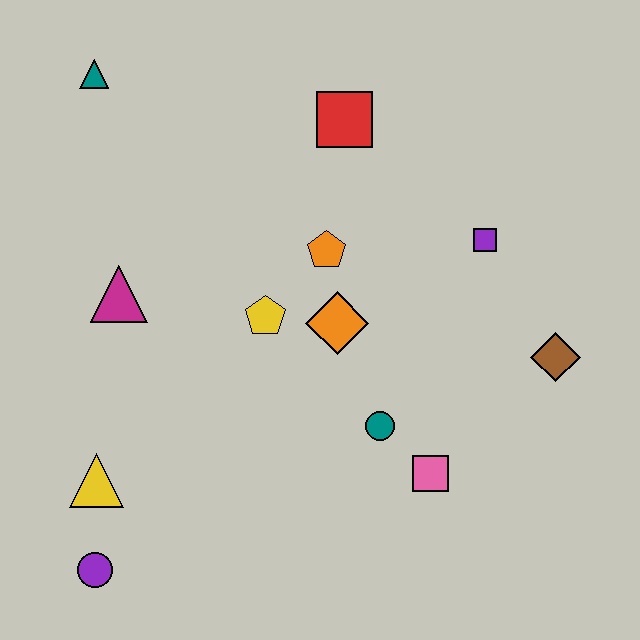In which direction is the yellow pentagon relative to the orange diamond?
The yellow pentagon is to the left of the orange diamond.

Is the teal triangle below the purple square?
No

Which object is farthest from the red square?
The purple circle is farthest from the red square.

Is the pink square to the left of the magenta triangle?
No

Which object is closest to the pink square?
The teal circle is closest to the pink square.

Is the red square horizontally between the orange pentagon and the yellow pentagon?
No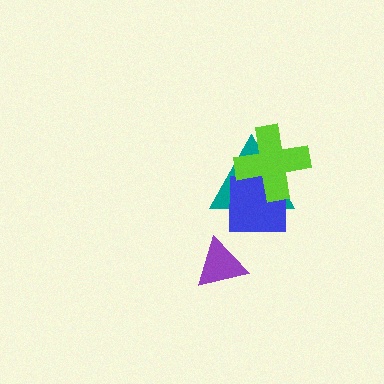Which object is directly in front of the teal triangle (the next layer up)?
The blue square is directly in front of the teal triangle.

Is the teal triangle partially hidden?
Yes, it is partially covered by another shape.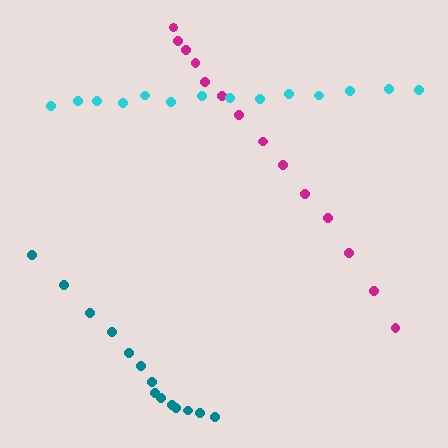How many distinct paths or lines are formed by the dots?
There are 3 distinct paths.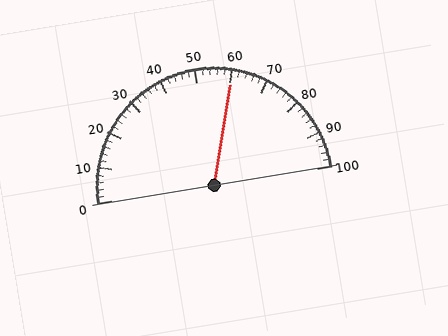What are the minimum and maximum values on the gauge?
The gauge ranges from 0 to 100.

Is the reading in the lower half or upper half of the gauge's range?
The reading is in the upper half of the range (0 to 100).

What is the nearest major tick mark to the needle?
The nearest major tick mark is 60.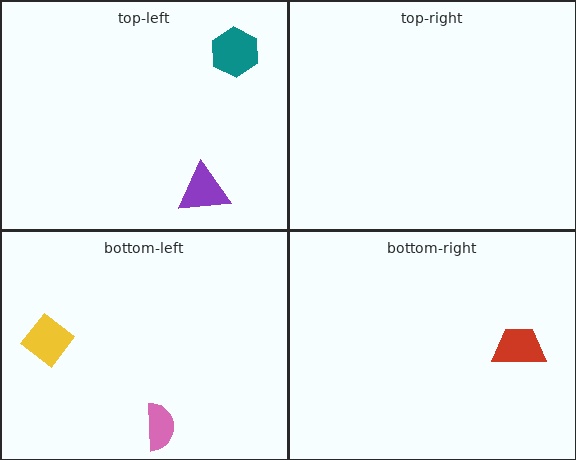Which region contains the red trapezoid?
The bottom-right region.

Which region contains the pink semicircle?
The bottom-left region.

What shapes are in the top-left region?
The teal hexagon, the purple triangle.